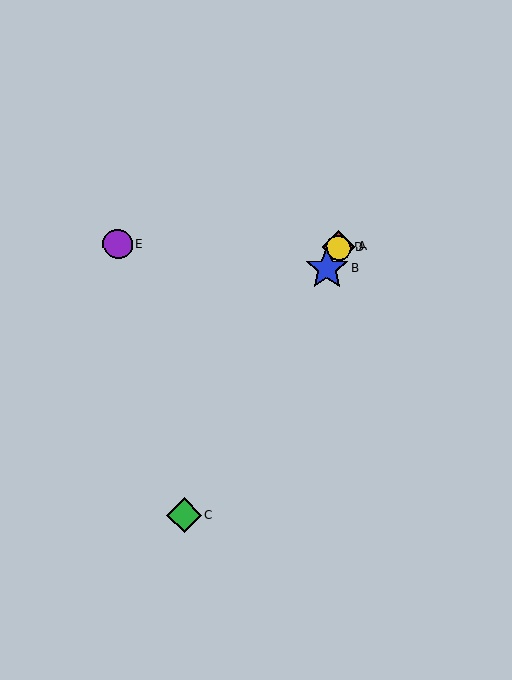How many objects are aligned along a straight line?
4 objects (A, B, C, D) are aligned along a straight line.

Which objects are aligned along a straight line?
Objects A, B, C, D are aligned along a straight line.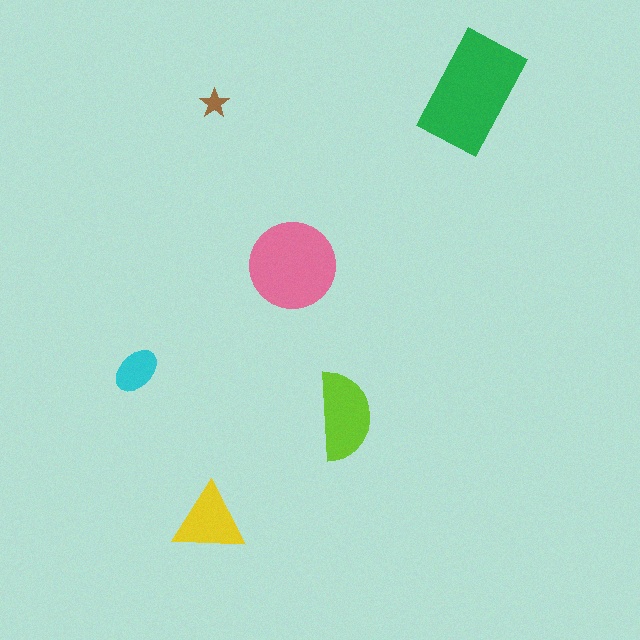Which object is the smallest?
The brown star.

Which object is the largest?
The green rectangle.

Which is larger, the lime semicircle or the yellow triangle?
The lime semicircle.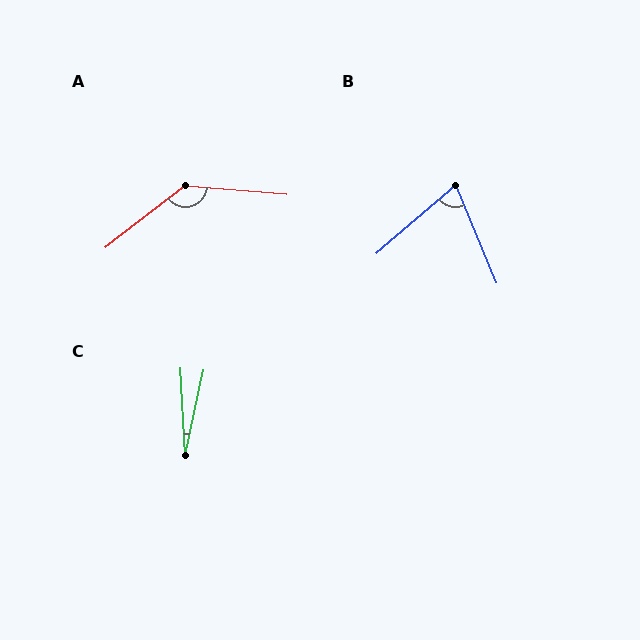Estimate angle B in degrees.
Approximately 72 degrees.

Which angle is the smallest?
C, at approximately 15 degrees.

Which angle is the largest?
A, at approximately 137 degrees.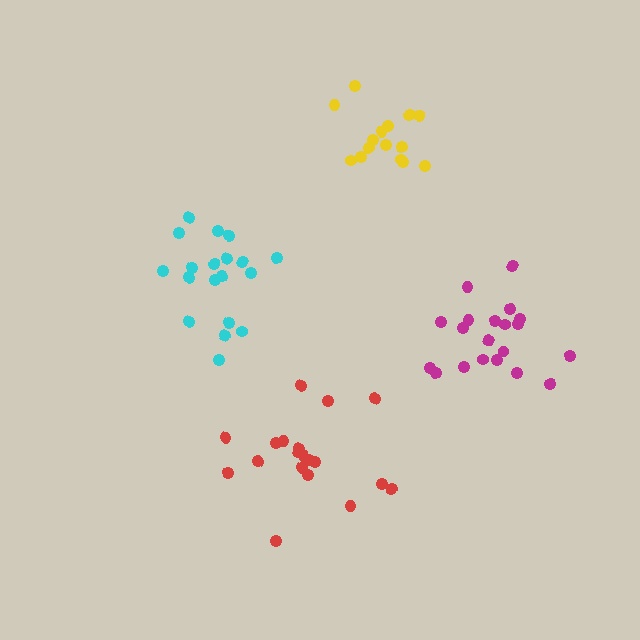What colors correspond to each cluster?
The clusters are colored: cyan, red, yellow, magenta.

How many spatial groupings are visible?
There are 4 spatial groupings.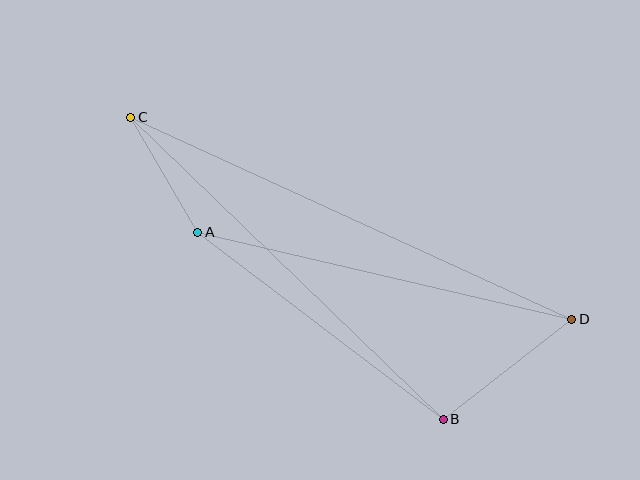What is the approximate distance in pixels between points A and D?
The distance between A and D is approximately 384 pixels.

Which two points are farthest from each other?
Points C and D are farthest from each other.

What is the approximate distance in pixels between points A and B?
The distance between A and B is approximately 309 pixels.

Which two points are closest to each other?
Points A and C are closest to each other.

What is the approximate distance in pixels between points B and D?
The distance between B and D is approximately 163 pixels.